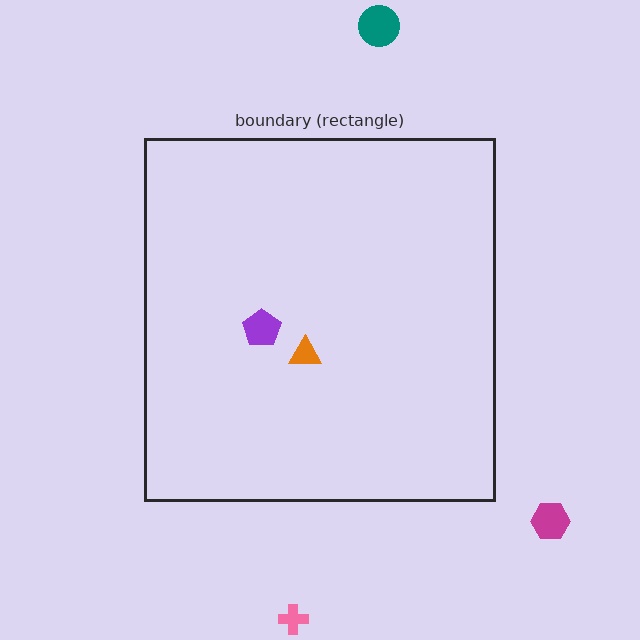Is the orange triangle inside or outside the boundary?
Inside.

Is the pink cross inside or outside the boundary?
Outside.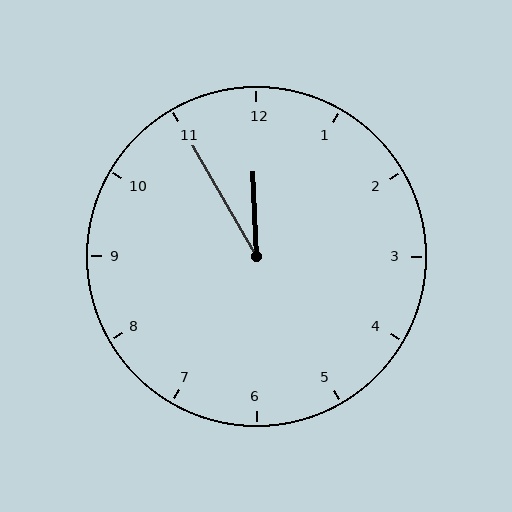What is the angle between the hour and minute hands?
Approximately 28 degrees.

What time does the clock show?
11:55.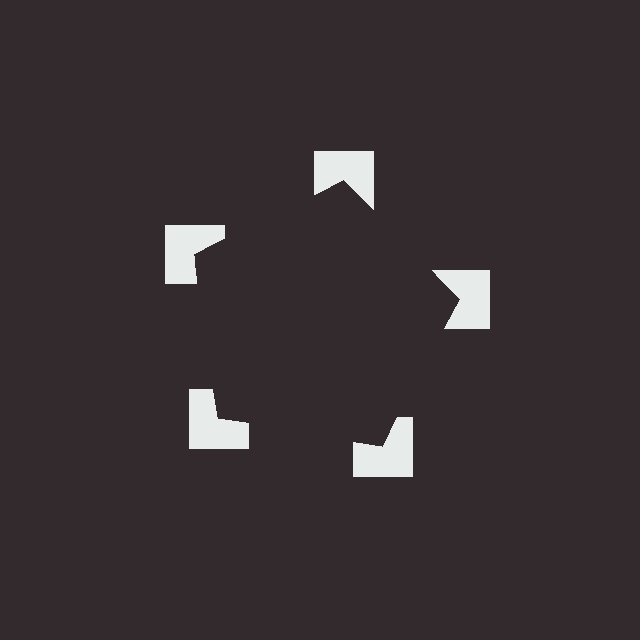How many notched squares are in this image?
There are 5 — one at each vertex of the illusory pentagon.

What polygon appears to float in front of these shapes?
An illusory pentagon — its edges are inferred from the aligned wedge cuts in the notched squares, not physically drawn.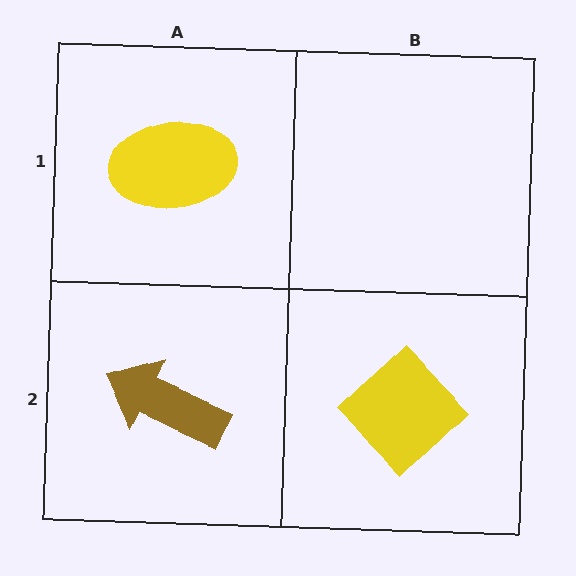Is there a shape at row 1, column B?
No, that cell is empty.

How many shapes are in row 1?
1 shape.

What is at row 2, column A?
A brown arrow.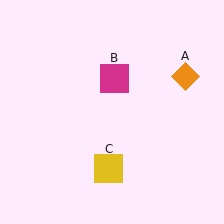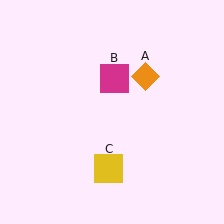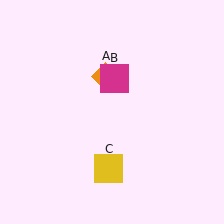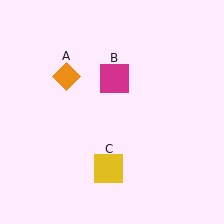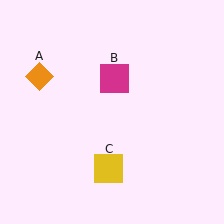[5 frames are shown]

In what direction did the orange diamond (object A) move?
The orange diamond (object A) moved left.